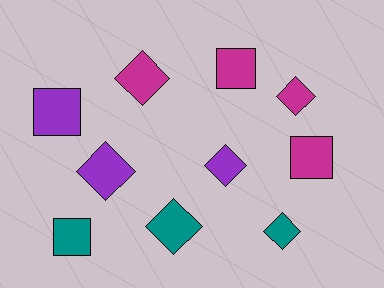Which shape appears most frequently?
Diamond, with 6 objects.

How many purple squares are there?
There is 1 purple square.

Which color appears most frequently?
Magenta, with 4 objects.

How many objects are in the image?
There are 10 objects.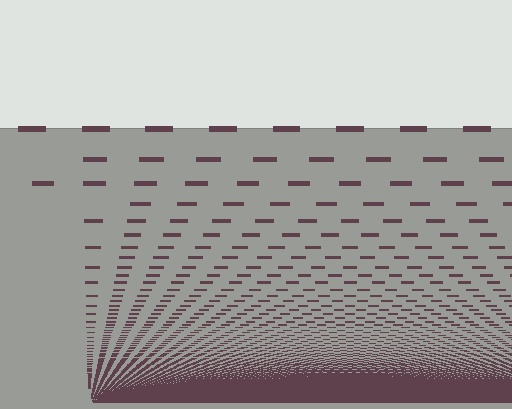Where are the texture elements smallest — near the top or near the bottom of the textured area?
Near the bottom.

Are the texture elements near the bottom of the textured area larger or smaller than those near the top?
Smaller. The gradient is inverted — elements near the bottom are smaller and denser.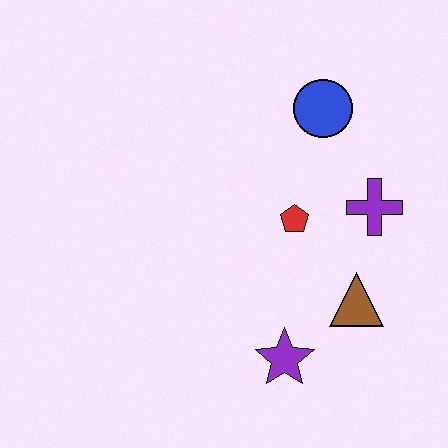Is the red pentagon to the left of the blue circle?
Yes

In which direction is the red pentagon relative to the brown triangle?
The red pentagon is above the brown triangle.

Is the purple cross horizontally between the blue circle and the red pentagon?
No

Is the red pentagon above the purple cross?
No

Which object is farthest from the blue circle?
The purple star is farthest from the blue circle.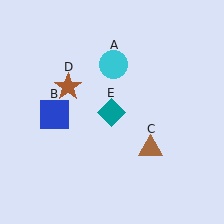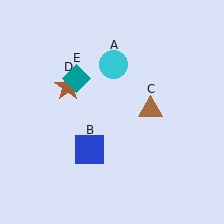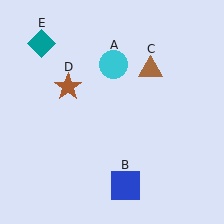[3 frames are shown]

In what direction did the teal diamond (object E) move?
The teal diamond (object E) moved up and to the left.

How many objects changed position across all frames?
3 objects changed position: blue square (object B), brown triangle (object C), teal diamond (object E).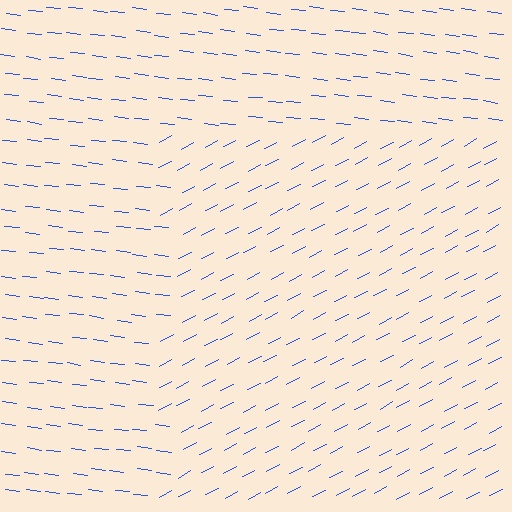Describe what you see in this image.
The image is filled with small blue line segments. A rectangle region in the image has lines oriented differently from the surrounding lines, creating a visible texture boundary.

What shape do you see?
I see a rectangle.